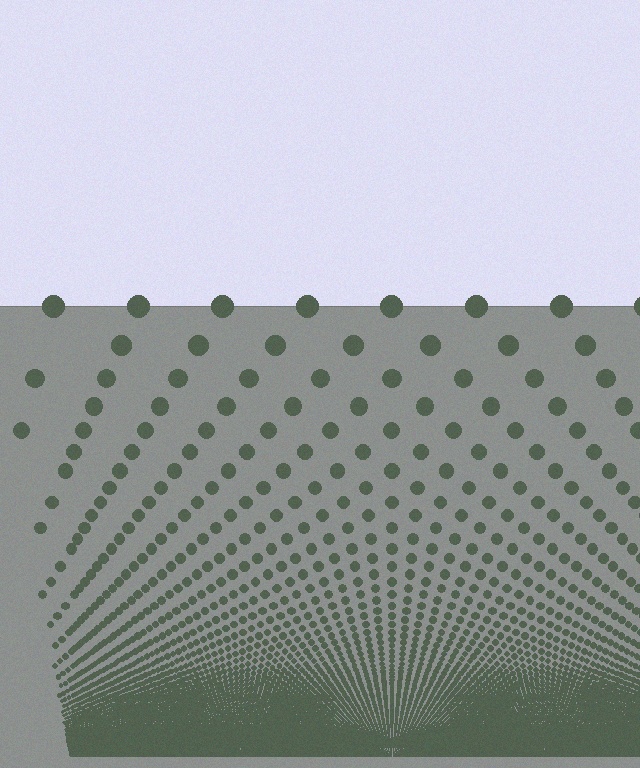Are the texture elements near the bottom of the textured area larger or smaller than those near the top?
Smaller. The gradient is inverted — elements near the bottom are smaller and denser.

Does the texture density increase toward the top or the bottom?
Density increases toward the bottom.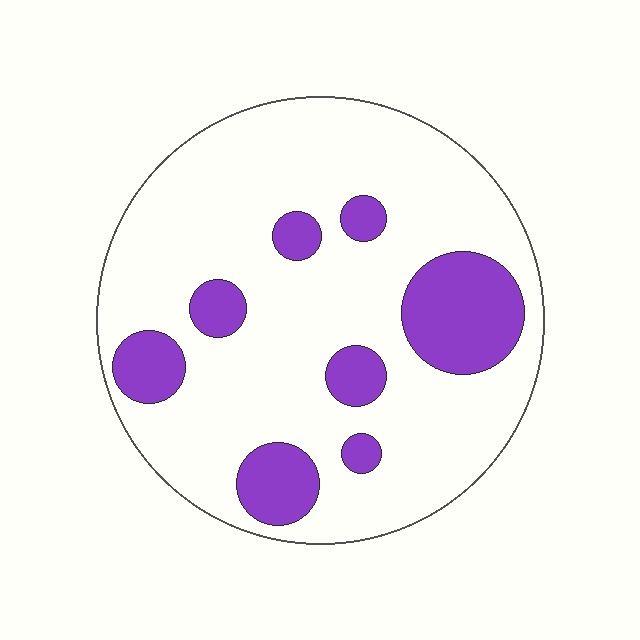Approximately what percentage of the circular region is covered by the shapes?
Approximately 20%.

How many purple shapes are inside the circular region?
8.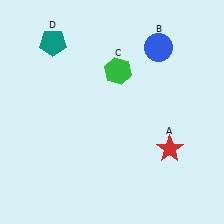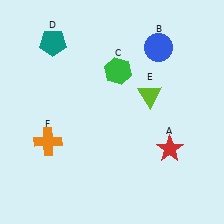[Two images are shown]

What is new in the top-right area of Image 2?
A lime triangle (E) was added in the top-right area of Image 2.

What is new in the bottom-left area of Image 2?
An orange cross (F) was added in the bottom-left area of Image 2.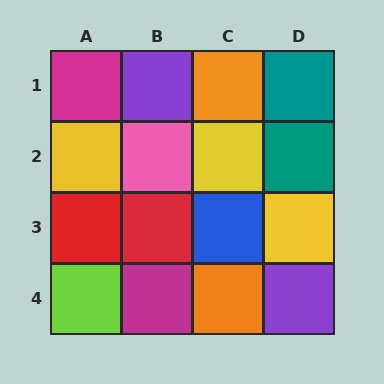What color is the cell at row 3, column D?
Yellow.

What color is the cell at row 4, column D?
Purple.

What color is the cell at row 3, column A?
Red.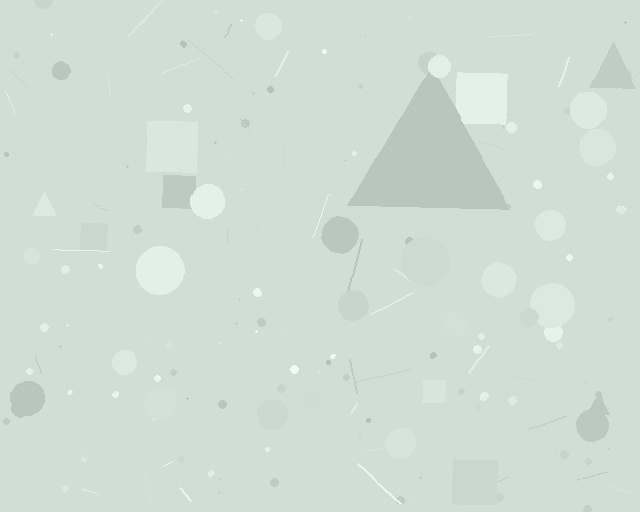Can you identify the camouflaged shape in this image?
The camouflaged shape is a triangle.